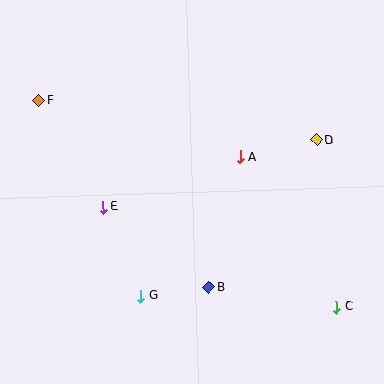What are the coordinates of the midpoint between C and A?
The midpoint between C and A is at (288, 232).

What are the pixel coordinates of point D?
Point D is at (317, 140).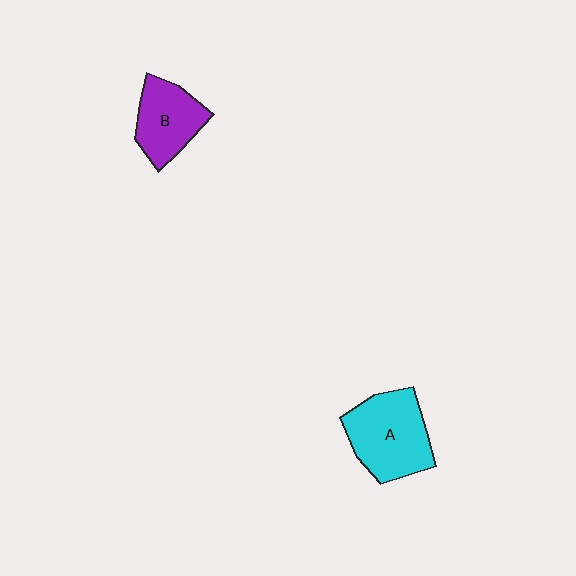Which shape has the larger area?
Shape A (cyan).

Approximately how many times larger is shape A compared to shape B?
Approximately 1.4 times.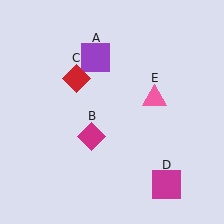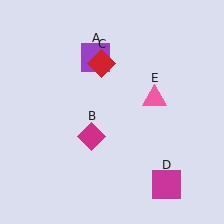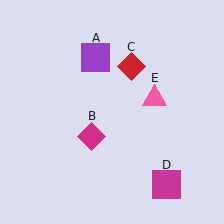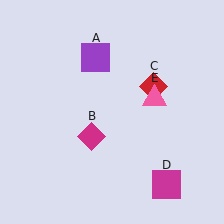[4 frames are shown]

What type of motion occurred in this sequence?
The red diamond (object C) rotated clockwise around the center of the scene.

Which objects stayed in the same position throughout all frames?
Purple square (object A) and magenta diamond (object B) and magenta square (object D) and pink triangle (object E) remained stationary.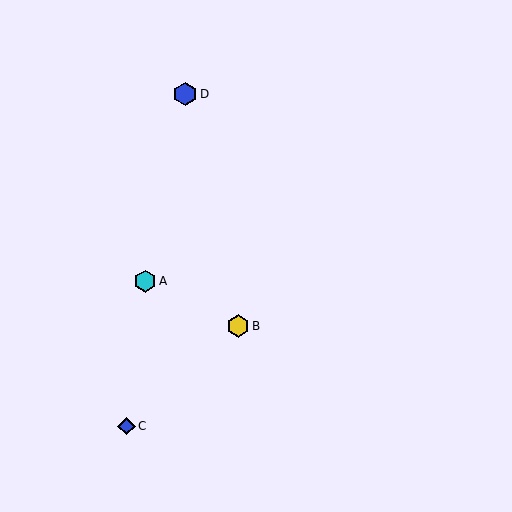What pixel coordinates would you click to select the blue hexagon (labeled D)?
Click at (185, 94) to select the blue hexagon D.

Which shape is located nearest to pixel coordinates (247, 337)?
The yellow hexagon (labeled B) at (238, 326) is nearest to that location.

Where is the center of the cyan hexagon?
The center of the cyan hexagon is at (145, 281).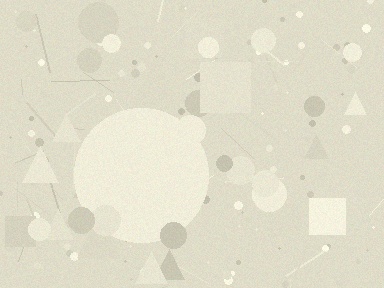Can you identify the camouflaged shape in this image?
The camouflaged shape is a circle.